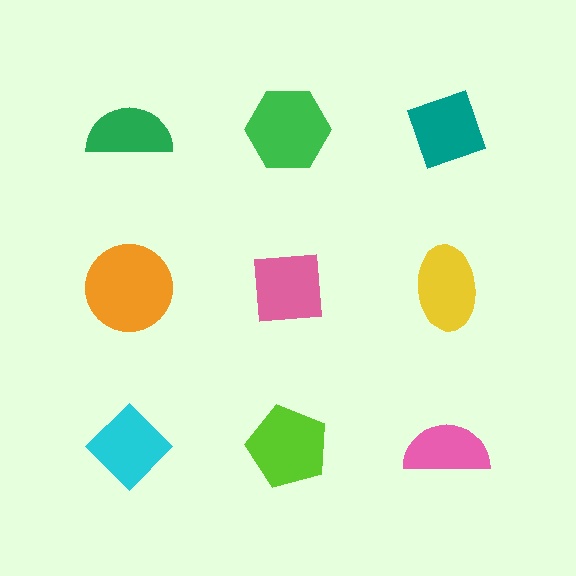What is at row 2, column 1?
An orange circle.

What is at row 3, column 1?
A cyan diamond.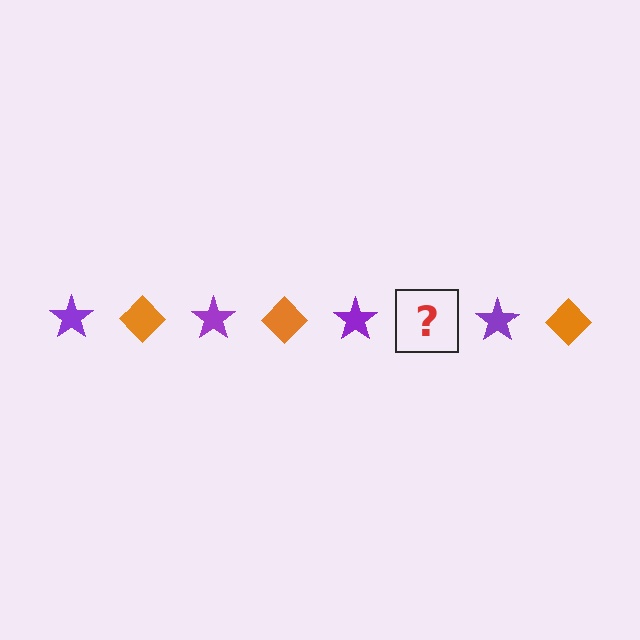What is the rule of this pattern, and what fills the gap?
The rule is that the pattern alternates between purple star and orange diamond. The gap should be filled with an orange diamond.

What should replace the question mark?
The question mark should be replaced with an orange diamond.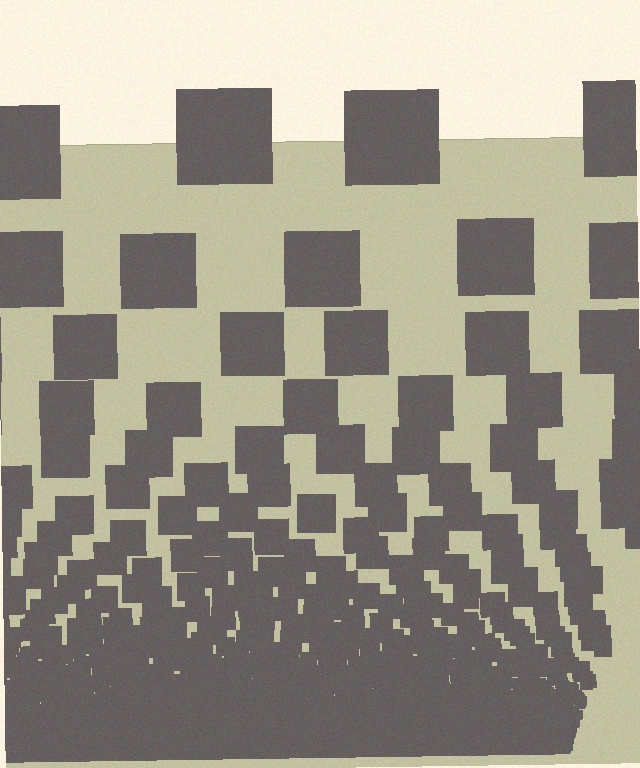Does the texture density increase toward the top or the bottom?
Density increases toward the bottom.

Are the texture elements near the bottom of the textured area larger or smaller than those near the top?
Smaller. The gradient is inverted — elements near the bottom are smaller and denser.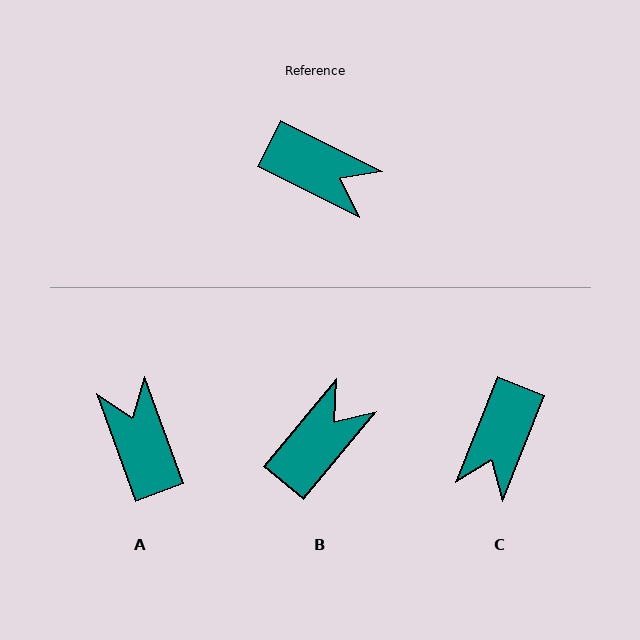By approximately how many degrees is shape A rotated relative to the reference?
Approximately 136 degrees counter-clockwise.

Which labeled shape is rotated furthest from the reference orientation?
A, about 136 degrees away.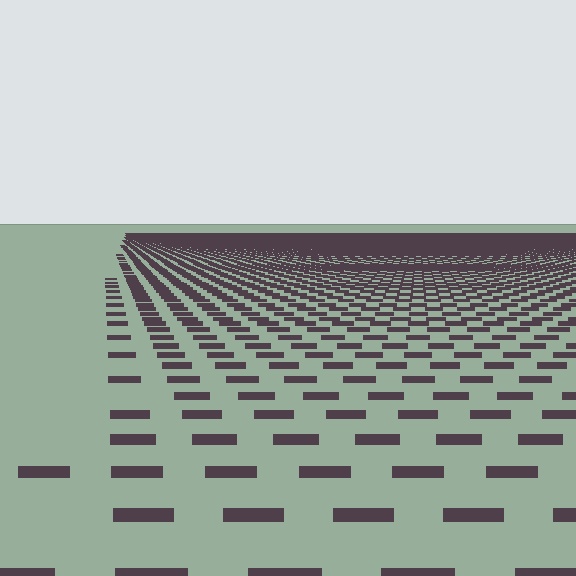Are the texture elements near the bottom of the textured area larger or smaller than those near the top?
Larger. Near the bottom, elements are closer to the viewer and appear at a bigger on-screen size.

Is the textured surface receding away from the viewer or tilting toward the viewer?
The surface is receding away from the viewer. Texture elements get smaller and denser toward the top.